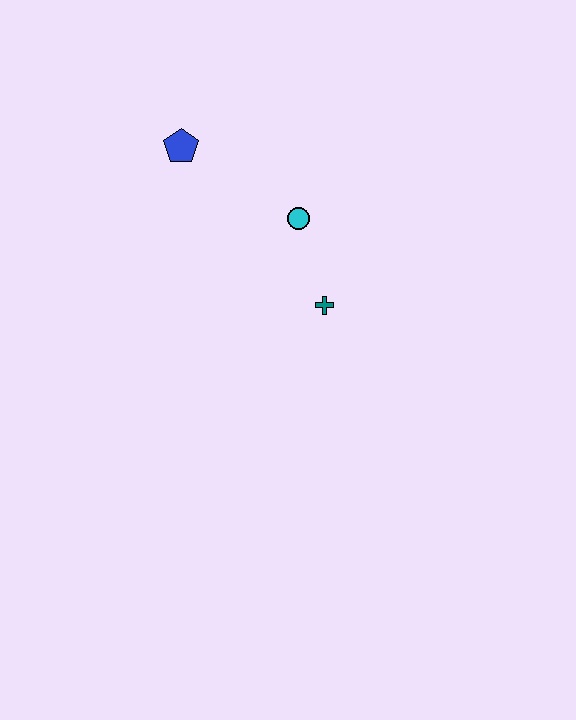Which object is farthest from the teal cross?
The blue pentagon is farthest from the teal cross.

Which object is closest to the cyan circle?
The teal cross is closest to the cyan circle.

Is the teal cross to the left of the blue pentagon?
No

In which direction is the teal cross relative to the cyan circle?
The teal cross is below the cyan circle.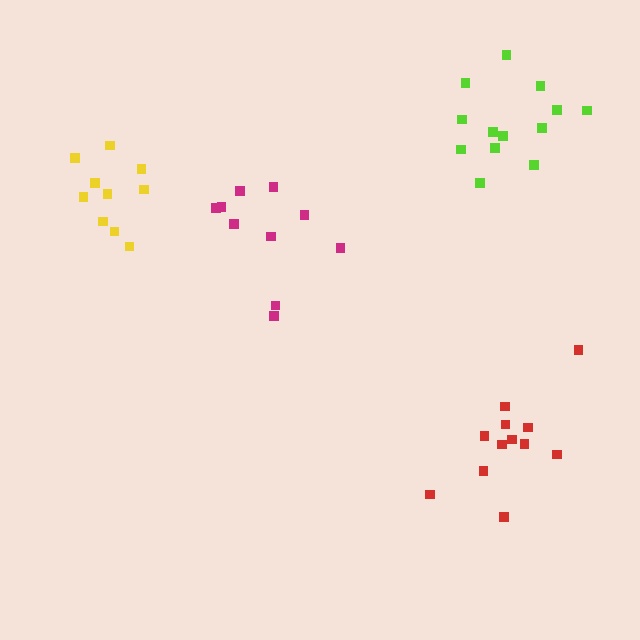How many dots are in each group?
Group 1: 12 dots, Group 2: 10 dots, Group 3: 10 dots, Group 4: 13 dots (45 total).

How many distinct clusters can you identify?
There are 4 distinct clusters.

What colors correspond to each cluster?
The clusters are colored: red, magenta, yellow, lime.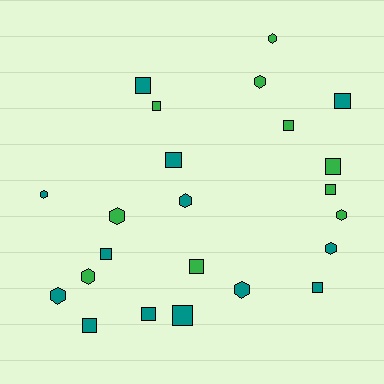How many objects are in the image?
There are 23 objects.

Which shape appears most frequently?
Square, with 13 objects.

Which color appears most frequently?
Teal, with 13 objects.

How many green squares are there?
There are 5 green squares.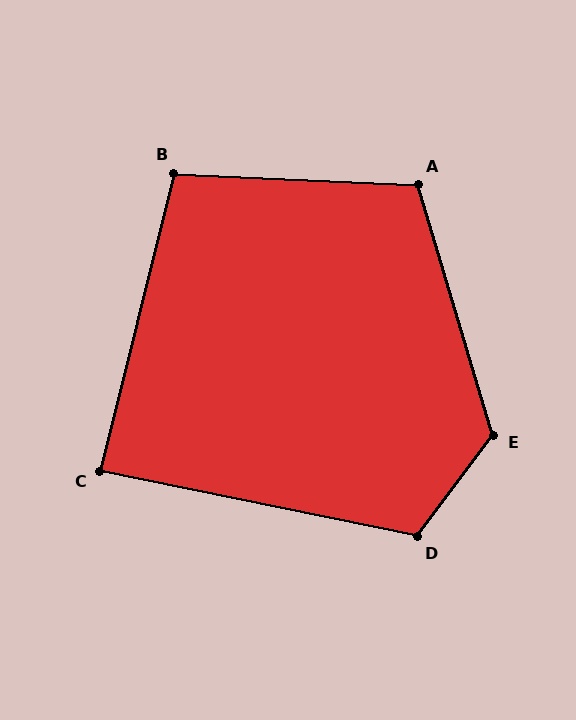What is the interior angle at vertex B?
Approximately 101 degrees (obtuse).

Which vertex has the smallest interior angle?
C, at approximately 88 degrees.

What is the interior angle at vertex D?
Approximately 115 degrees (obtuse).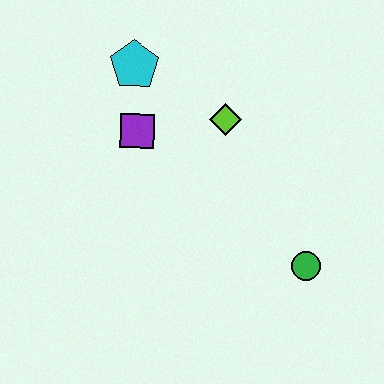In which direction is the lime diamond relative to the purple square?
The lime diamond is to the right of the purple square.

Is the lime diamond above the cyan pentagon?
No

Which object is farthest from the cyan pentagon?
The green circle is farthest from the cyan pentagon.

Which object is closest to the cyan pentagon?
The purple square is closest to the cyan pentagon.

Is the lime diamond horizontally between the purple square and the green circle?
Yes